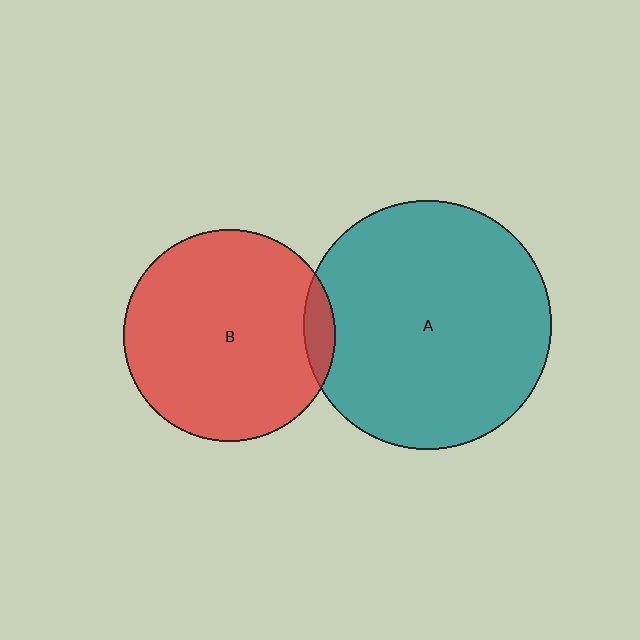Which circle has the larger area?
Circle A (teal).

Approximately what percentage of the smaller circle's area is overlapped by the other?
Approximately 5%.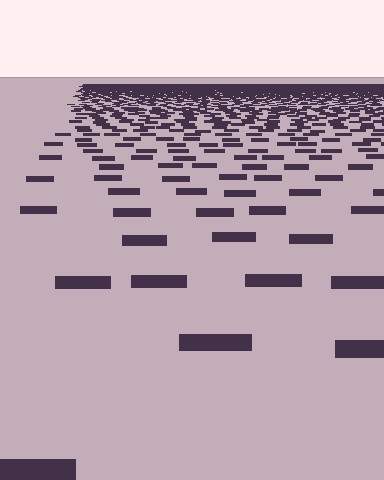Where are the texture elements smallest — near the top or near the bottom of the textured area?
Near the top.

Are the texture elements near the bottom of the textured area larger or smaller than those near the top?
Larger. Near the bottom, elements are closer to the viewer and appear at a bigger on-screen size.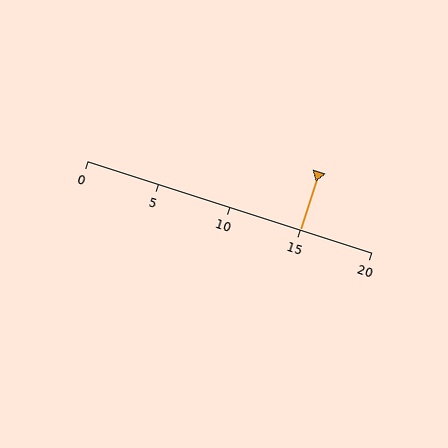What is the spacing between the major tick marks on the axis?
The major ticks are spaced 5 apart.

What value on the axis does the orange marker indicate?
The marker indicates approximately 15.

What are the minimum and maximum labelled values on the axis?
The axis runs from 0 to 20.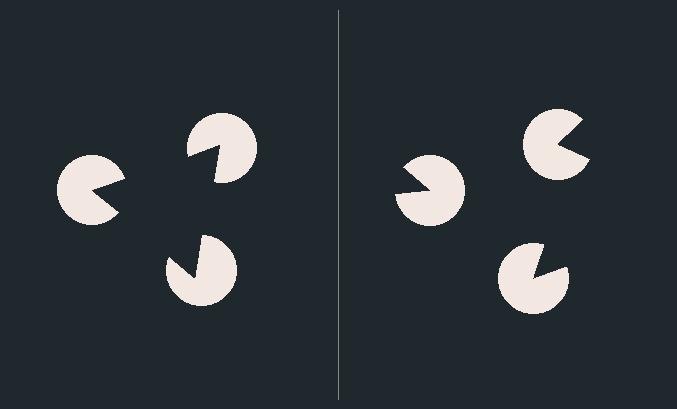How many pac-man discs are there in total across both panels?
6 — 3 on each side.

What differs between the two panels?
The pac-man discs are positioned identically on both sides; only the wedge orientations differ. On the left they align to a triangle; on the right they are misaligned.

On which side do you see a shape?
An illusory triangle appears on the left side. On the right side the wedge cuts are rotated, so no coherent shape forms.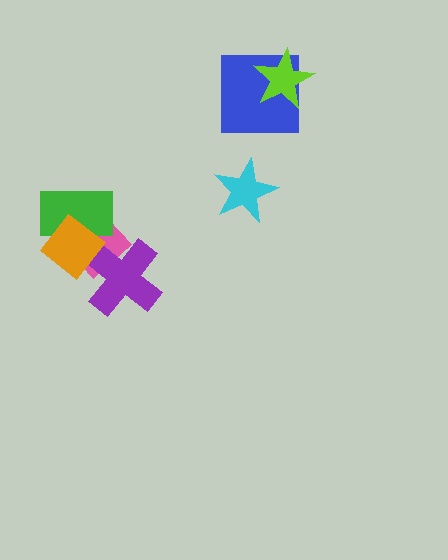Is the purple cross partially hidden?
Yes, it is partially covered by another shape.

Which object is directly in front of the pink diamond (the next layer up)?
The green rectangle is directly in front of the pink diamond.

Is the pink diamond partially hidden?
Yes, it is partially covered by another shape.